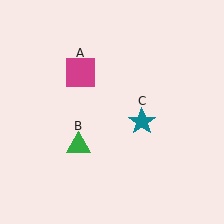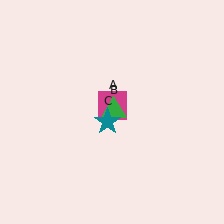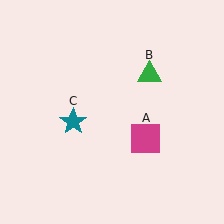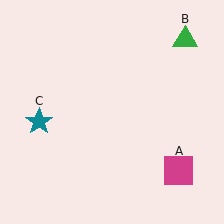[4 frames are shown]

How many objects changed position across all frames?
3 objects changed position: magenta square (object A), green triangle (object B), teal star (object C).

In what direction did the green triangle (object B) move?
The green triangle (object B) moved up and to the right.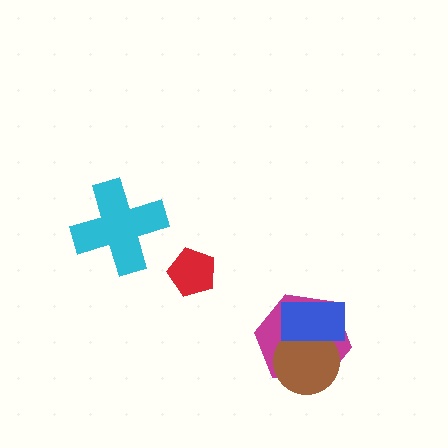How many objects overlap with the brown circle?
2 objects overlap with the brown circle.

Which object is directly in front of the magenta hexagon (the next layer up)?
The brown circle is directly in front of the magenta hexagon.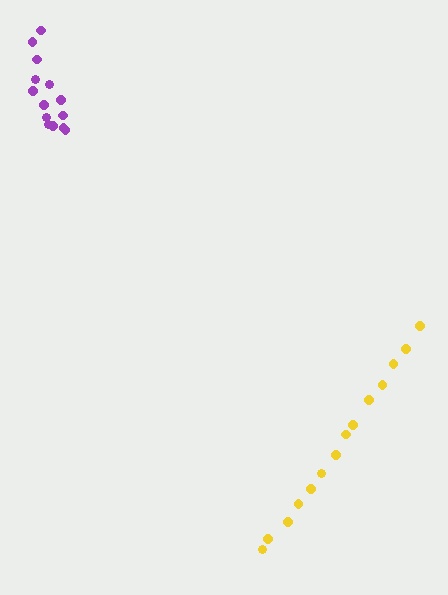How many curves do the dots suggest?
There are 2 distinct paths.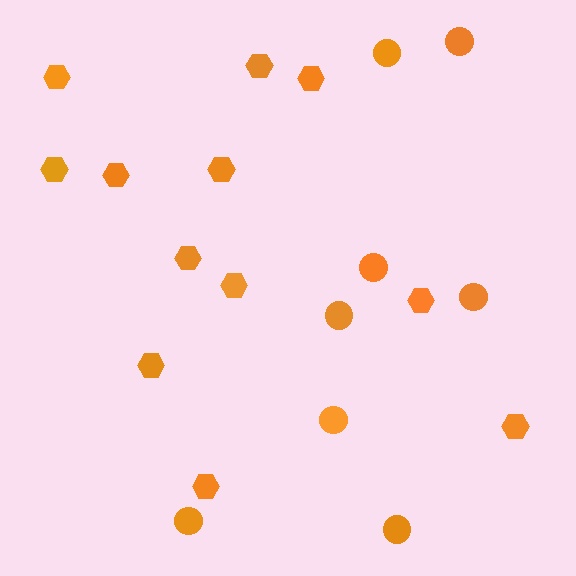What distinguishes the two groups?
There are 2 groups: one group of hexagons (12) and one group of circles (8).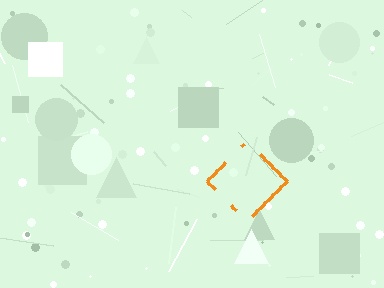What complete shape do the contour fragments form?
The contour fragments form a diamond.